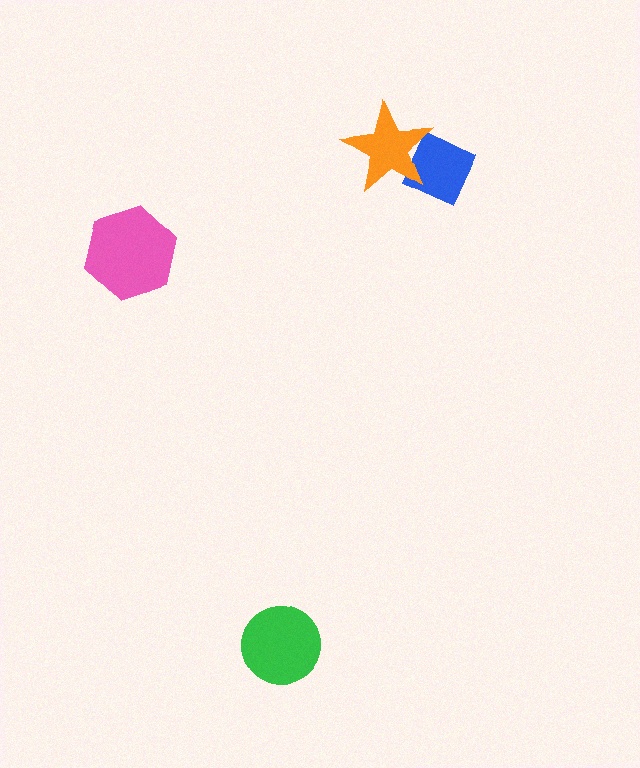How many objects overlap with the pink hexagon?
0 objects overlap with the pink hexagon.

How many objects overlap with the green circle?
0 objects overlap with the green circle.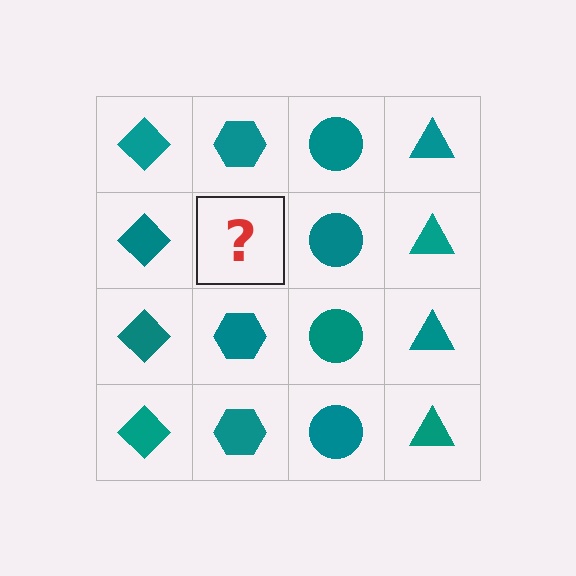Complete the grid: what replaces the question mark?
The question mark should be replaced with a teal hexagon.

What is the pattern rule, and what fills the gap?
The rule is that each column has a consistent shape. The gap should be filled with a teal hexagon.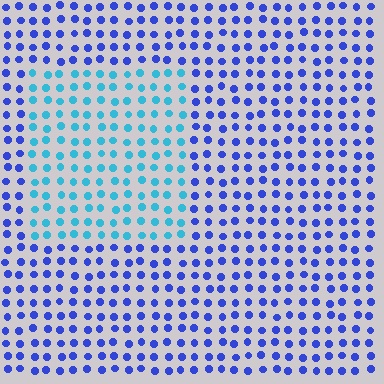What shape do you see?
I see a rectangle.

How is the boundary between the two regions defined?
The boundary is defined purely by a slight shift in hue (about 42 degrees). Spacing, size, and orientation are identical on both sides.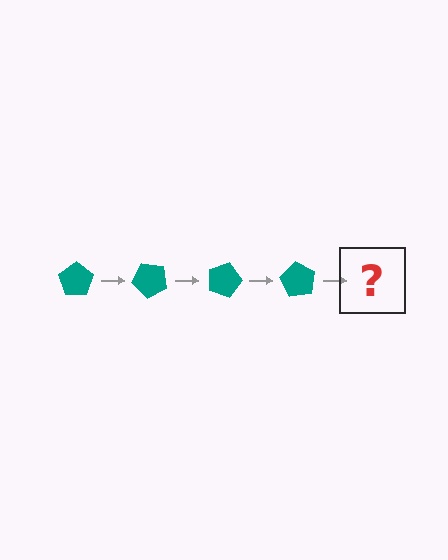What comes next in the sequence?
The next element should be a teal pentagon rotated 180 degrees.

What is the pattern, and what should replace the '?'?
The pattern is that the pentagon rotates 45 degrees each step. The '?' should be a teal pentagon rotated 180 degrees.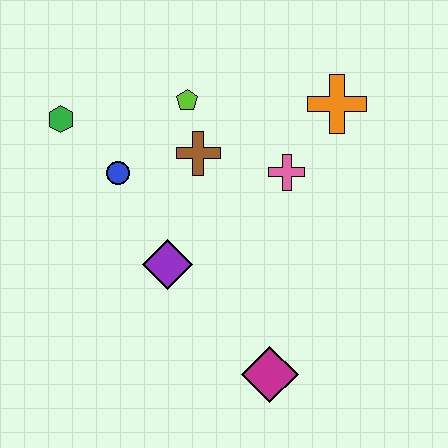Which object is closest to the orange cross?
The pink cross is closest to the orange cross.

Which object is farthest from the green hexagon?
The magenta diamond is farthest from the green hexagon.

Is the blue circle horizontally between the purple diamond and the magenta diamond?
No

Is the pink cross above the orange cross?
No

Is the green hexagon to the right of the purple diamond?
No